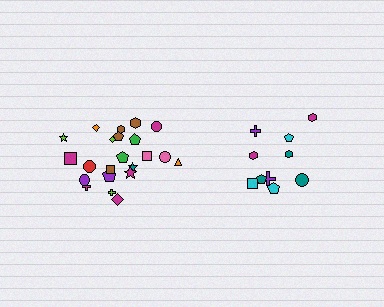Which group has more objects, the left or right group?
The left group.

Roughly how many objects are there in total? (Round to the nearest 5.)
Roughly 30 objects in total.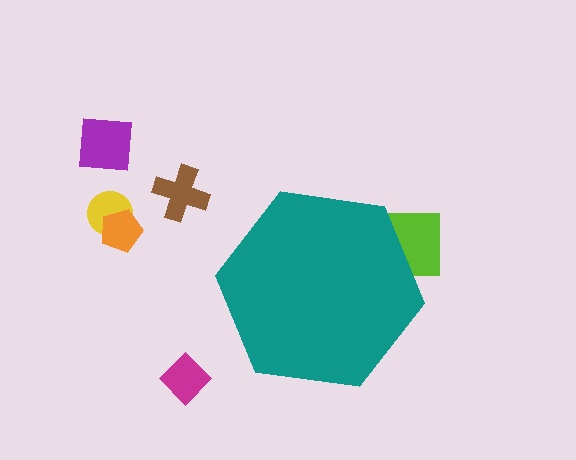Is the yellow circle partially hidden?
No, the yellow circle is fully visible.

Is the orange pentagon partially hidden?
No, the orange pentagon is fully visible.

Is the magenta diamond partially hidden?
No, the magenta diamond is fully visible.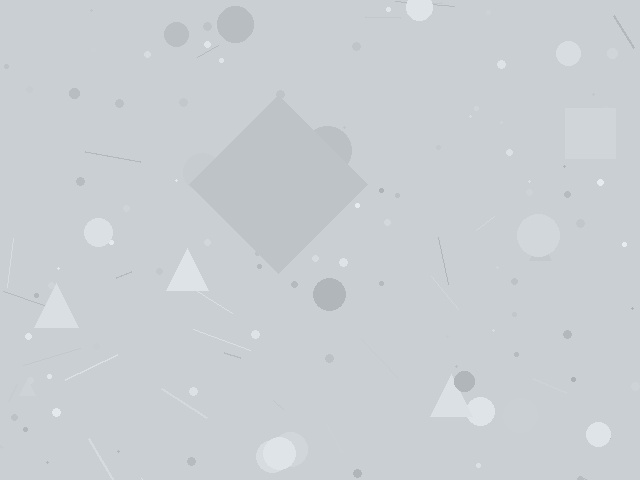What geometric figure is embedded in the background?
A diamond is embedded in the background.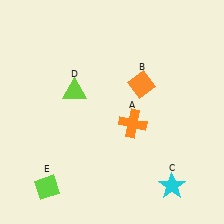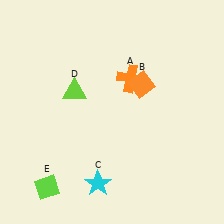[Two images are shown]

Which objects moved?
The objects that moved are: the orange cross (A), the cyan star (C).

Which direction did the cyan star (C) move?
The cyan star (C) moved left.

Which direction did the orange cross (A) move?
The orange cross (A) moved up.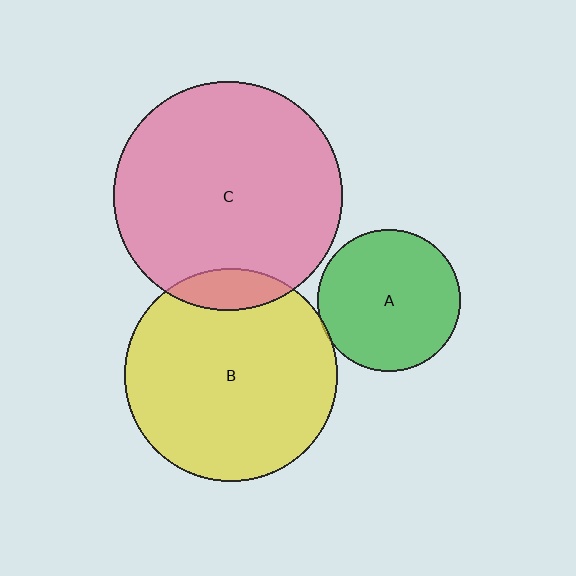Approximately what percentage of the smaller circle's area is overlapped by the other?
Approximately 10%.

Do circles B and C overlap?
Yes.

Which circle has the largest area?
Circle C (pink).